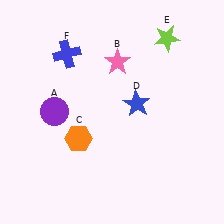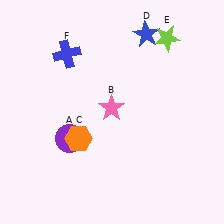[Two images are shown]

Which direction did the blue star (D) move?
The blue star (D) moved up.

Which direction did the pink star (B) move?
The pink star (B) moved down.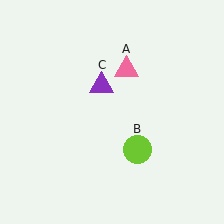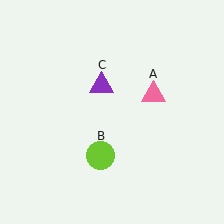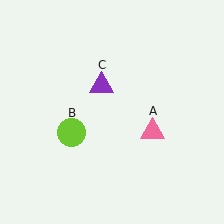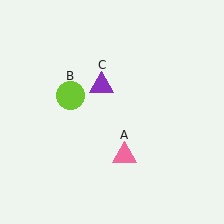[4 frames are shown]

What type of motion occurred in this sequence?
The pink triangle (object A), lime circle (object B) rotated clockwise around the center of the scene.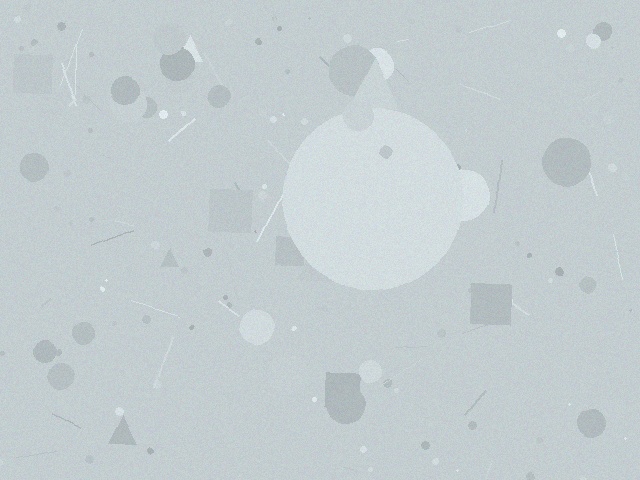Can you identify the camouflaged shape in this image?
The camouflaged shape is a circle.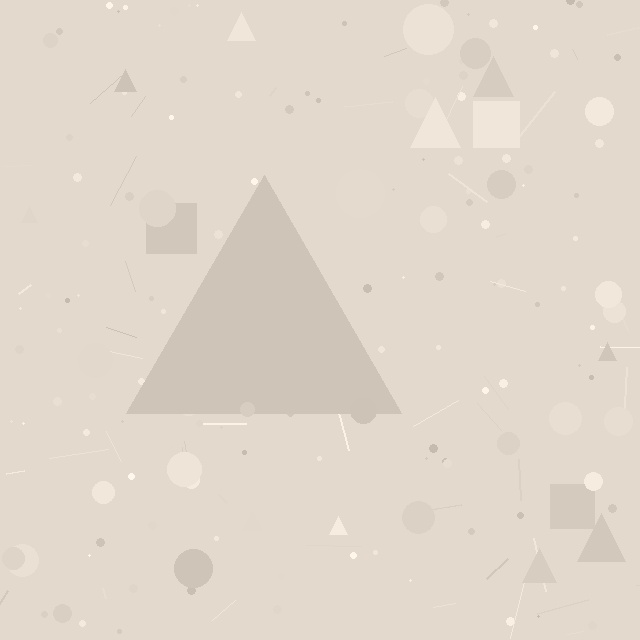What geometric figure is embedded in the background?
A triangle is embedded in the background.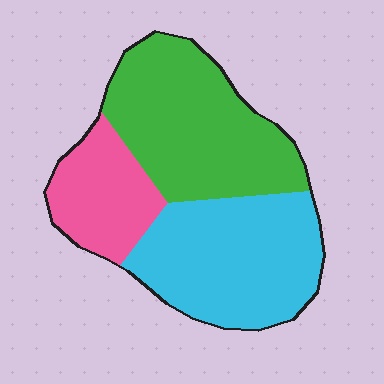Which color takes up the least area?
Pink, at roughly 20%.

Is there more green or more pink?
Green.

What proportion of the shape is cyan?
Cyan takes up about two fifths (2/5) of the shape.